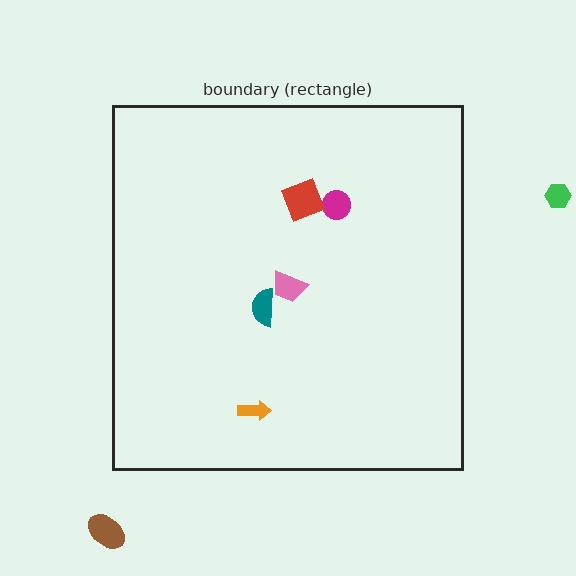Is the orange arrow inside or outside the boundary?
Inside.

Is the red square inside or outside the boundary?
Inside.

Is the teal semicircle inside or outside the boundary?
Inside.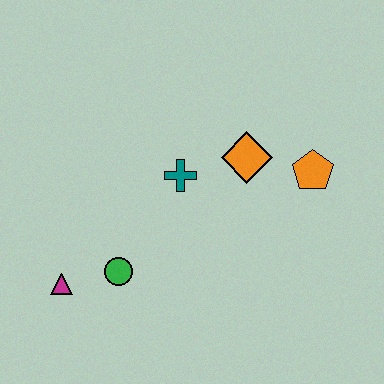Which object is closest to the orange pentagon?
The orange diamond is closest to the orange pentagon.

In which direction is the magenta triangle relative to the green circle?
The magenta triangle is to the left of the green circle.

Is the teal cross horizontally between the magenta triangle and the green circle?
No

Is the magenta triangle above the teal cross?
No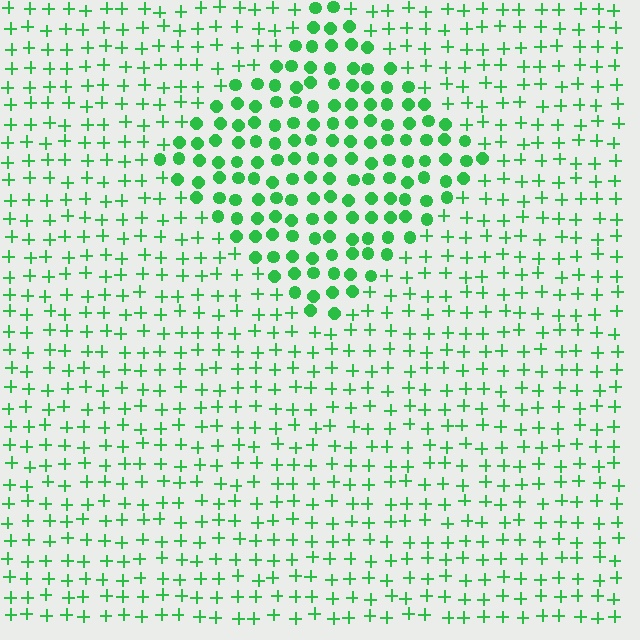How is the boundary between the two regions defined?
The boundary is defined by a change in element shape: circles inside vs. plus signs outside. All elements share the same color and spacing.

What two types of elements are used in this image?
The image uses circles inside the diamond region and plus signs outside it.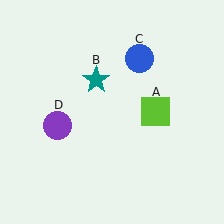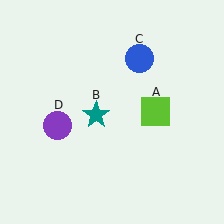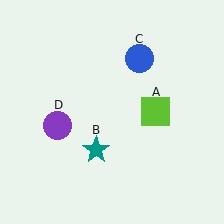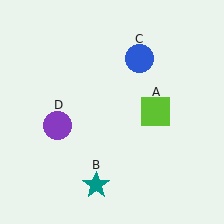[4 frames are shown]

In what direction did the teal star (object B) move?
The teal star (object B) moved down.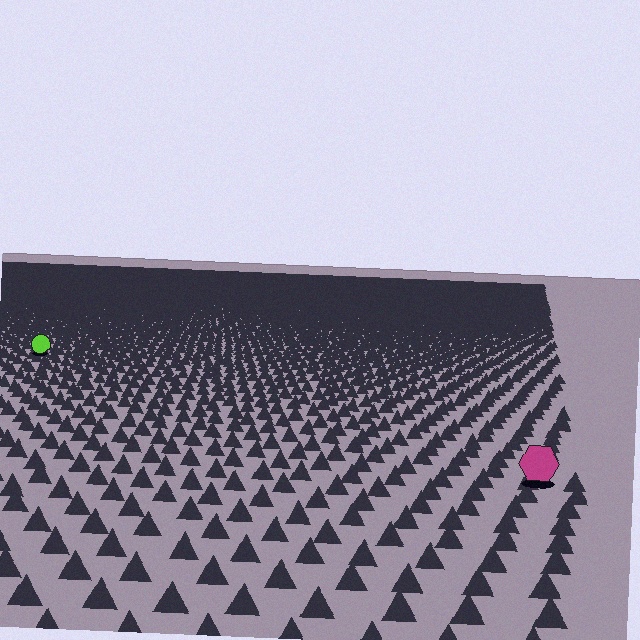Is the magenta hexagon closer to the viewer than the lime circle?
Yes. The magenta hexagon is closer — you can tell from the texture gradient: the ground texture is coarser near it.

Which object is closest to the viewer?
The magenta hexagon is closest. The texture marks near it are larger and more spread out.